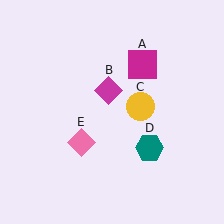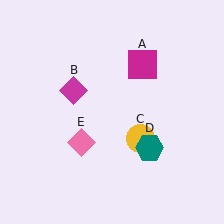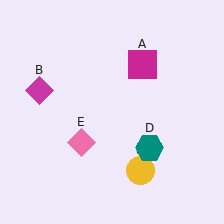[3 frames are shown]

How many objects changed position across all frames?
2 objects changed position: magenta diamond (object B), yellow circle (object C).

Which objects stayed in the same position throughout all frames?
Magenta square (object A) and teal hexagon (object D) and pink diamond (object E) remained stationary.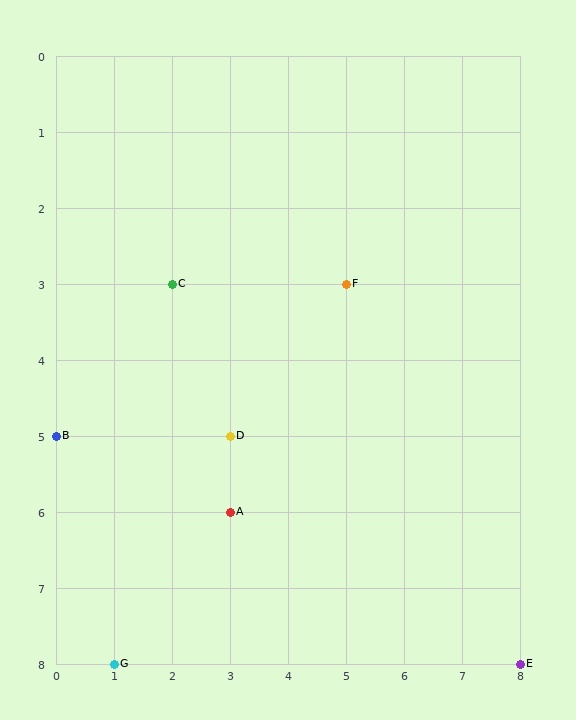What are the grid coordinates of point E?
Point E is at grid coordinates (8, 8).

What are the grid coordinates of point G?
Point G is at grid coordinates (1, 8).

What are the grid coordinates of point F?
Point F is at grid coordinates (5, 3).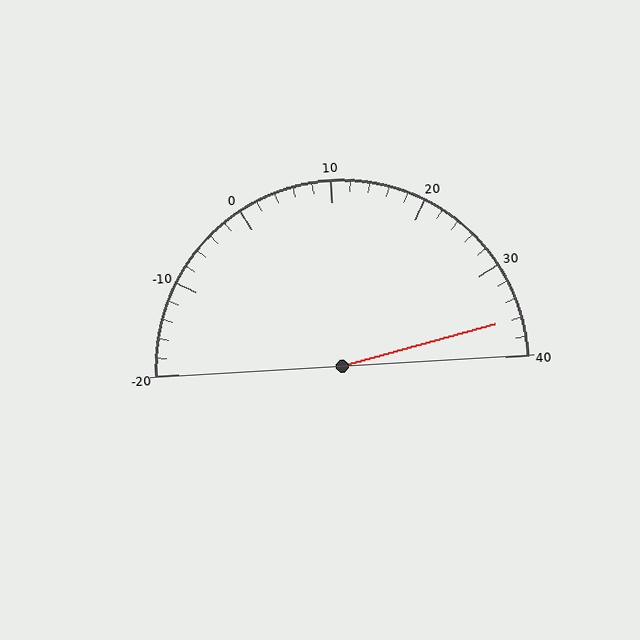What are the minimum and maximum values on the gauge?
The gauge ranges from -20 to 40.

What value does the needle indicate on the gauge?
The needle indicates approximately 36.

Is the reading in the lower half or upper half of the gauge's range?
The reading is in the upper half of the range (-20 to 40).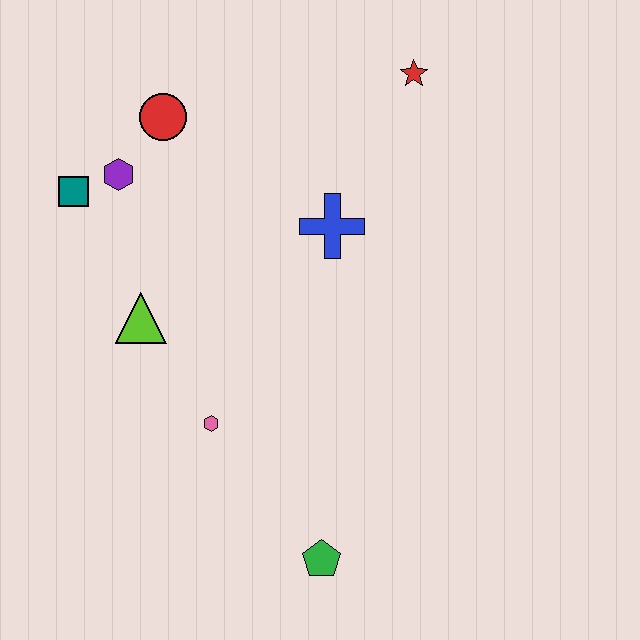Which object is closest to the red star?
The blue cross is closest to the red star.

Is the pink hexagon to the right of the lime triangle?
Yes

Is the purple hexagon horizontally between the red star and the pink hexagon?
No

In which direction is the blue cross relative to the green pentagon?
The blue cross is above the green pentagon.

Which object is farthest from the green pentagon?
The red star is farthest from the green pentagon.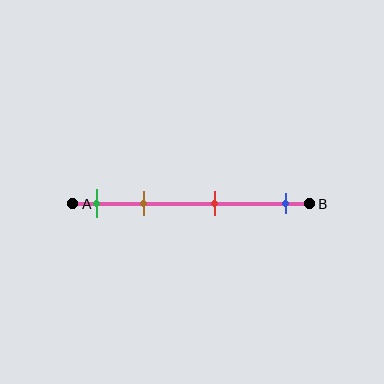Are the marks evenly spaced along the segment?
No, the marks are not evenly spaced.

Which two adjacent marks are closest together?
The green and brown marks are the closest adjacent pair.